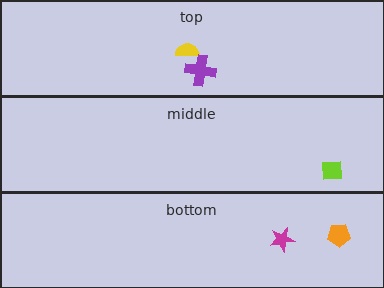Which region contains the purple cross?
The top region.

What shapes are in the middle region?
The lime square.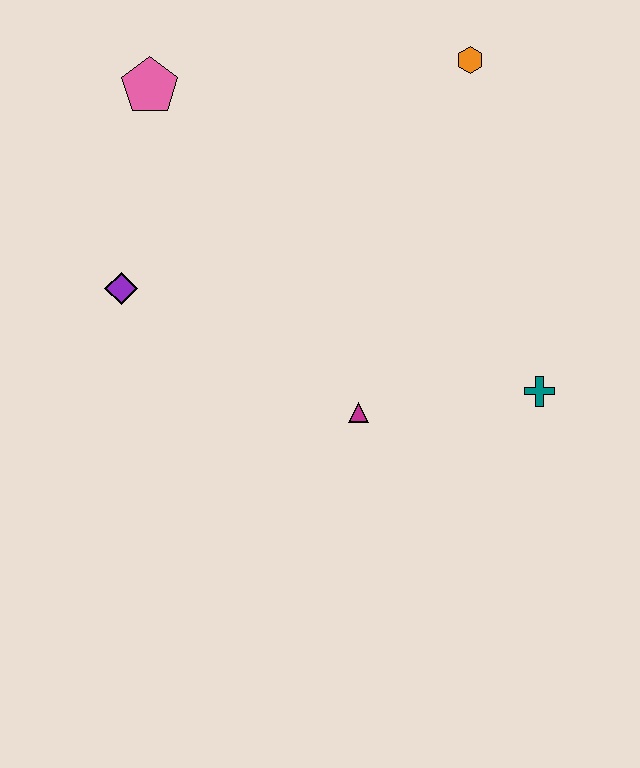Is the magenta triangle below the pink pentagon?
Yes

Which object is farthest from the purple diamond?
The teal cross is farthest from the purple diamond.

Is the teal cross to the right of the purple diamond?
Yes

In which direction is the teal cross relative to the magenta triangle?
The teal cross is to the right of the magenta triangle.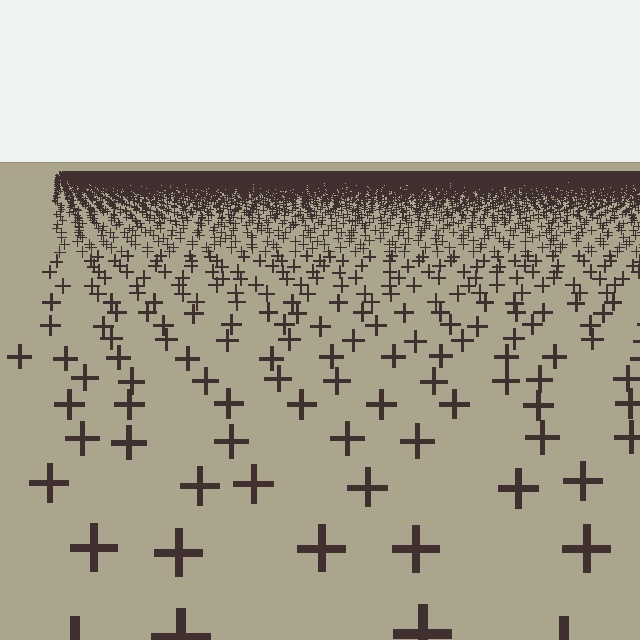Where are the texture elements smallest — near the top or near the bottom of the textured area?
Near the top.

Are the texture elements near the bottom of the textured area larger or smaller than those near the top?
Larger. Near the bottom, elements are closer to the viewer and appear at a bigger on-screen size.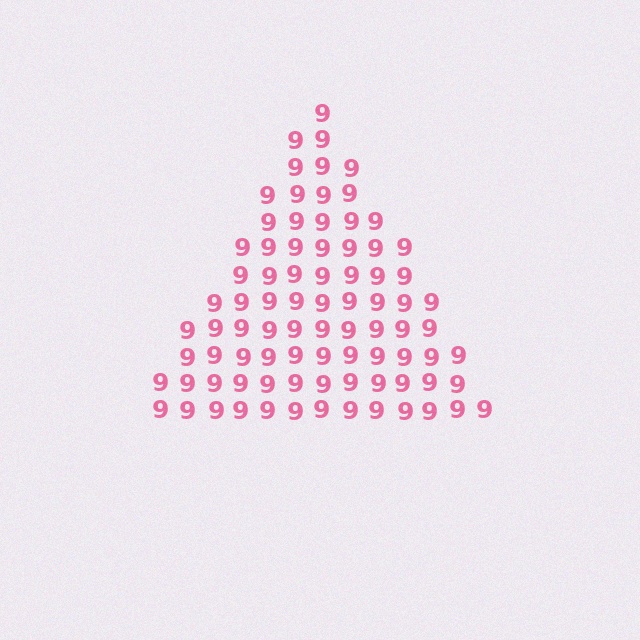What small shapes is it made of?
It is made of small digit 9's.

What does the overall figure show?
The overall figure shows a triangle.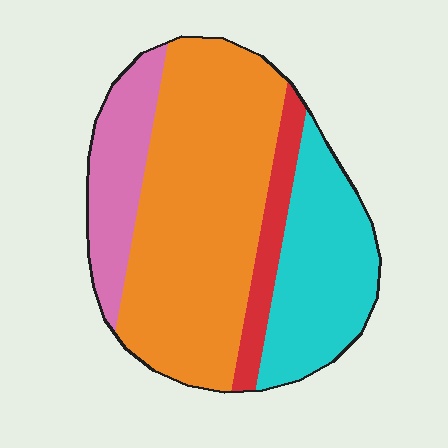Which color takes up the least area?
Red, at roughly 10%.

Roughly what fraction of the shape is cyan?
Cyan covers around 25% of the shape.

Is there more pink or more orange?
Orange.